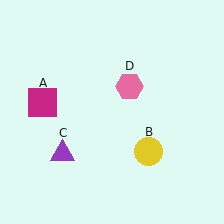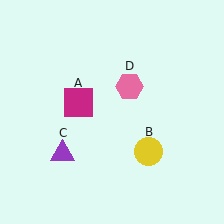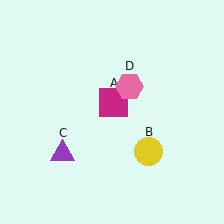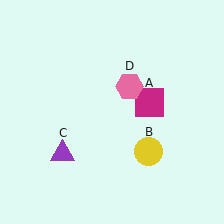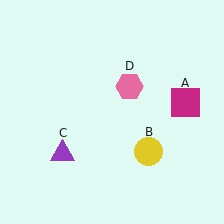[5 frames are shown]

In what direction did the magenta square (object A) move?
The magenta square (object A) moved right.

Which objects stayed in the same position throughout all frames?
Yellow circle (object B) and purple triangle (object C) and pink hexagon (object D) remained stationary.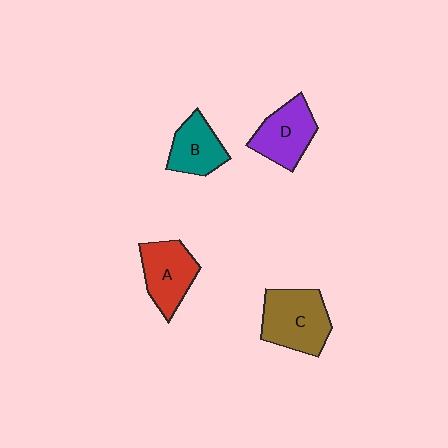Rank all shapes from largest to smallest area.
From largest to smallest: C (brown), A (red), D (purple), B (teal).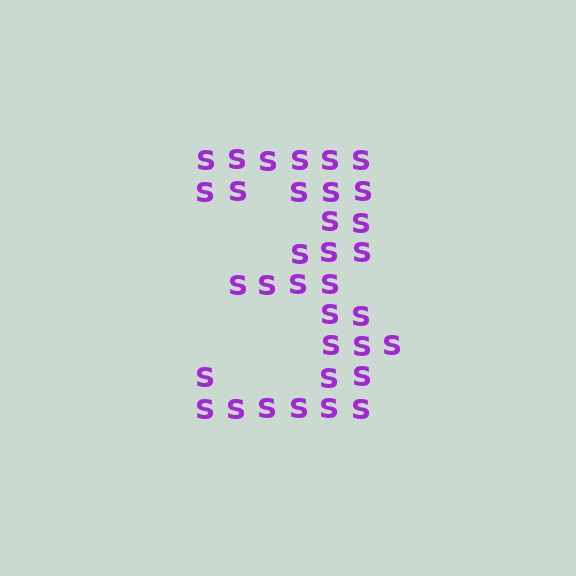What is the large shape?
The large shape is the digit 3.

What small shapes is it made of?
It is made of small letter S's.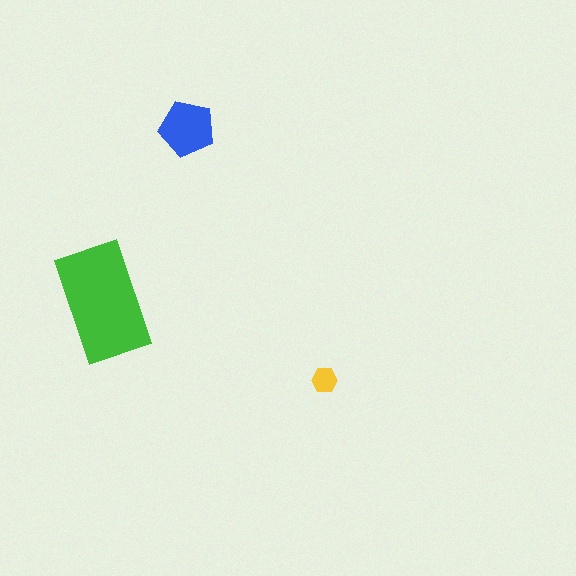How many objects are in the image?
There are 3 objects in the image.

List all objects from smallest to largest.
The yellow hexagon, the blue pentagon, the green rectangle.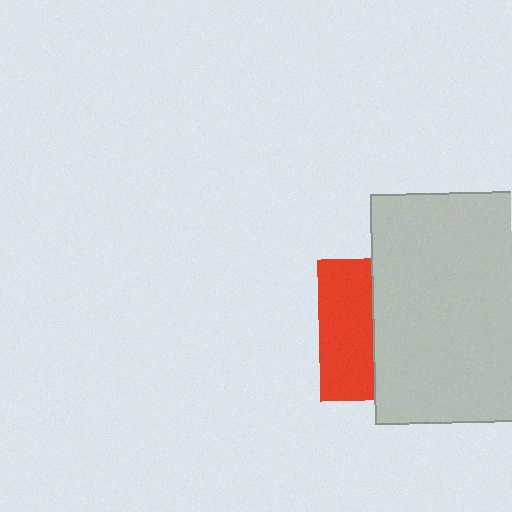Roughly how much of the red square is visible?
A small part of it is visible (roughly 39%).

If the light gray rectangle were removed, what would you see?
You would see the complete red square.